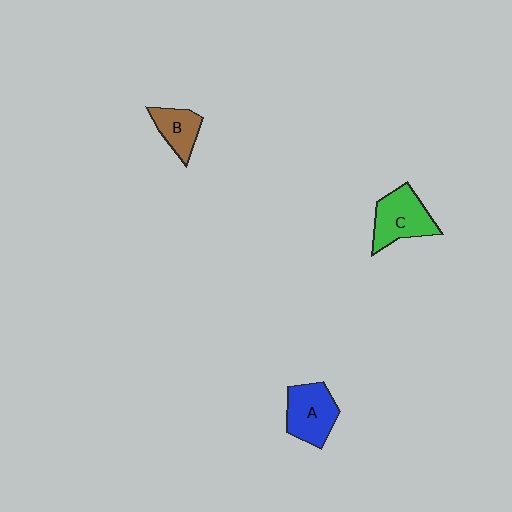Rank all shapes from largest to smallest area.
From largest to smallest: C (green), A (blue), B (brown).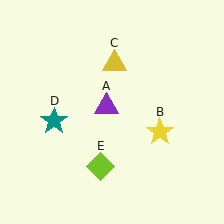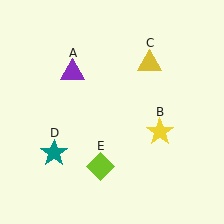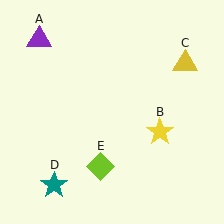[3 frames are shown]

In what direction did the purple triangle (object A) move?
The purple triangle (object A) moved up and to the left.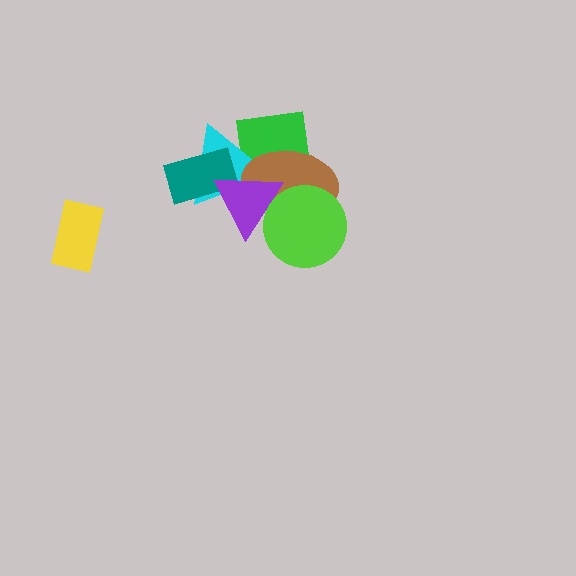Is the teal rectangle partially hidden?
Yes, it is partially covered by another shape.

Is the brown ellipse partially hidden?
Yes, it is partially covered by another shape.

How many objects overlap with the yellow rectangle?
0 objects overlap with the yellow rectangle.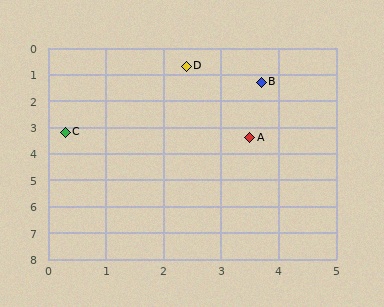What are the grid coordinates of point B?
Point B is at approximately (3.7, 1.3).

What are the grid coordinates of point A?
Point A is at approximately (3.5, 3.4).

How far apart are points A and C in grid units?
Points A and C are about 3.2 grid units apart.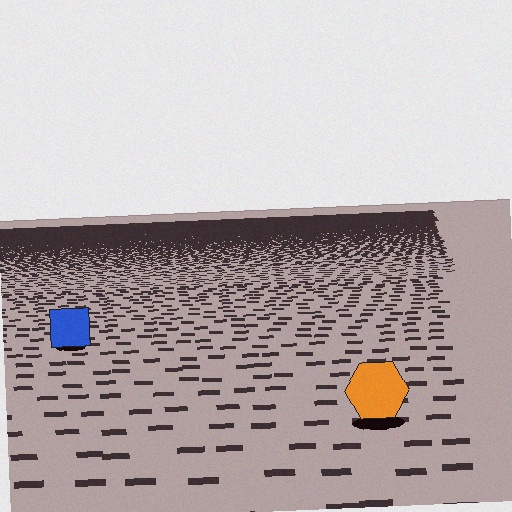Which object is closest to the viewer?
The orange hexagon is closest. The texture marks near it are larger and more spread out.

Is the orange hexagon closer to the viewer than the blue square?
Yes. The orange hexagon is closer — you can tell from the texture gradient: the ground texture is coarser near it.